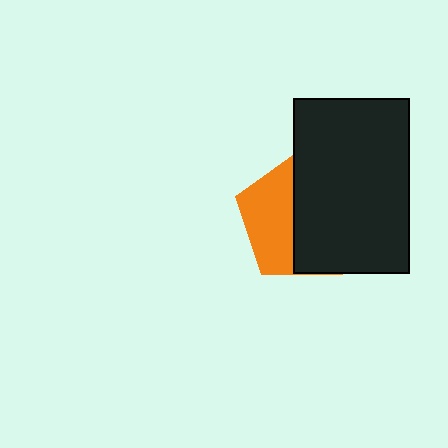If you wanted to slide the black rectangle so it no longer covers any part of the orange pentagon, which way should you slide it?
Slide it right — that is the most direct way to separate the two shapes.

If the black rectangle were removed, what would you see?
You would see the complete orange pentagon.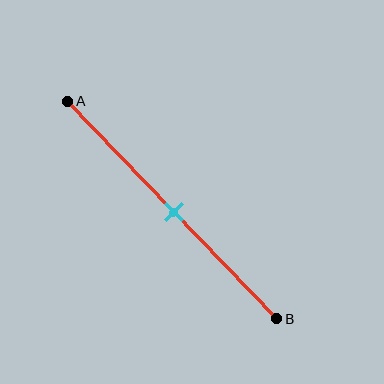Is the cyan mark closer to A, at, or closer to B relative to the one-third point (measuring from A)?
The cyan mark is closer to point B than the one-third point of segment AB.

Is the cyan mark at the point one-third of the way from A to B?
No, the mark is at about 50% from A, not at the 33% one-third point.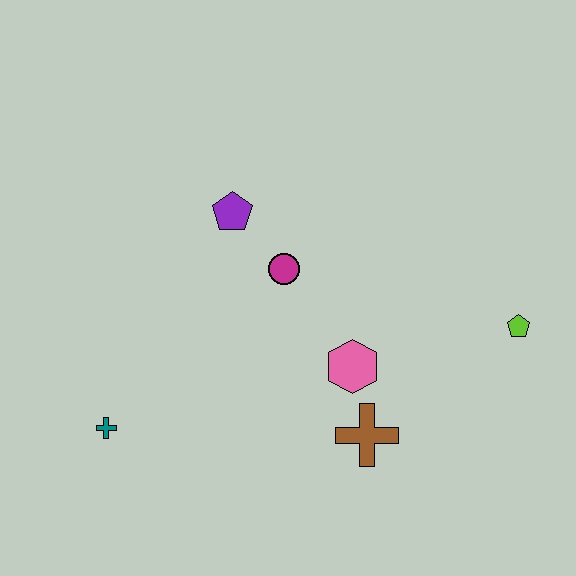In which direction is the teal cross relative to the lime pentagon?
The teal cross is to the left of the lime pentagon.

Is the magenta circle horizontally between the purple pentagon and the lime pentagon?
Yes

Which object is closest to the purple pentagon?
The magenta circle is closest to the purple pentagon.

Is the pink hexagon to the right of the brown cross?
No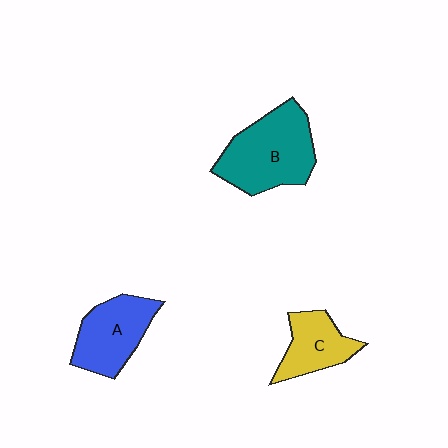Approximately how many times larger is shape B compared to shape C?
Approximately 1.7 times.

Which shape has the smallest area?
Shape C (yellow).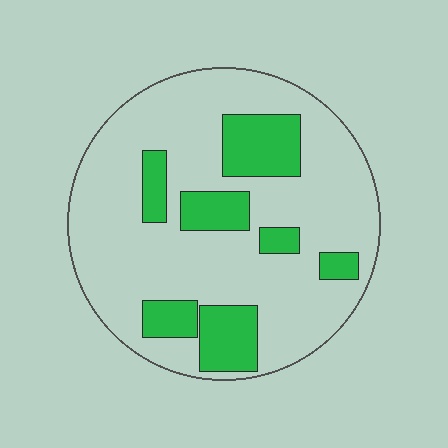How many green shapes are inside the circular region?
7.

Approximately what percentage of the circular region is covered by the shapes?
Approximately 25%.